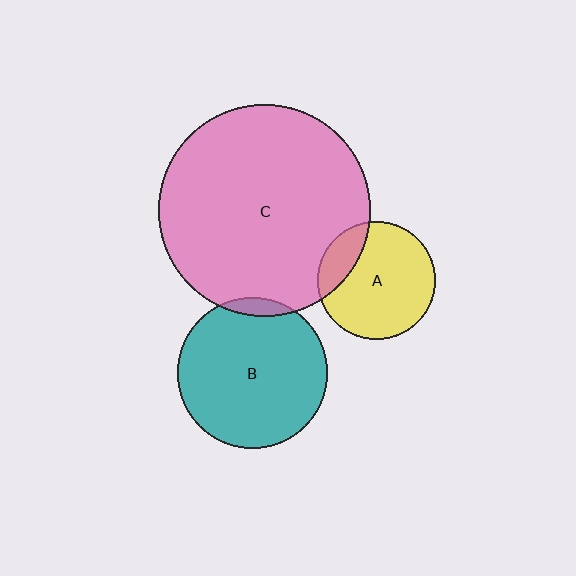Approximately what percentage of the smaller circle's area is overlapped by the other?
Approximately 5%.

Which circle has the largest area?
Circle C (pink).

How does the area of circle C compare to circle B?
Approximately 2.0 times.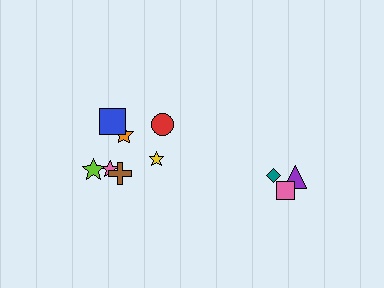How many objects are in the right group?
There are 3 objects.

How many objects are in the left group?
There are 7 objects.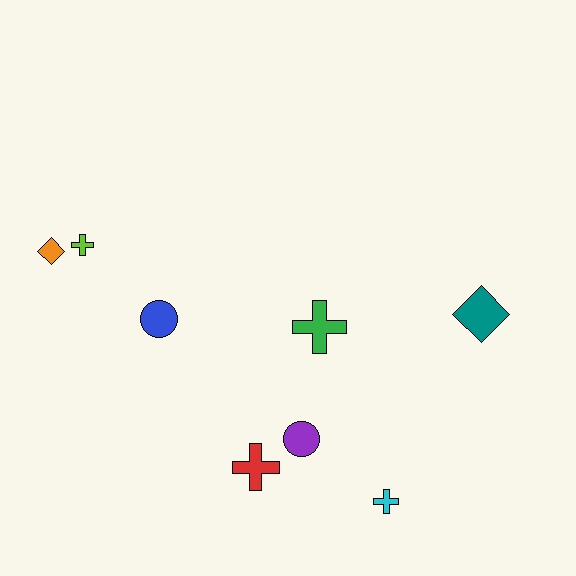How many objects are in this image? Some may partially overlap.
There are 8 objects.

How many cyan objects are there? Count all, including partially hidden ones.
There is 1 cyan object.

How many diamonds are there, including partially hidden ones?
There are 2 diamonds.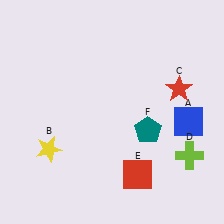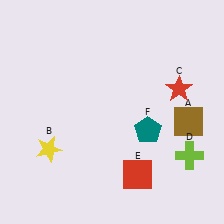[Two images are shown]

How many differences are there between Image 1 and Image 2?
There is 1 difference between the two images.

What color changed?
The square (A) changed from blue in Image 1 to brown in Image 2.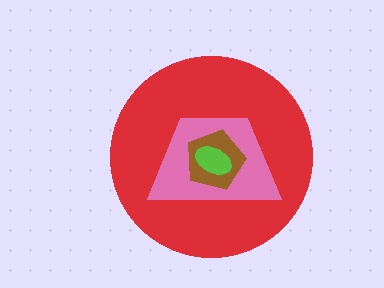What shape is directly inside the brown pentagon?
The lime ellipse.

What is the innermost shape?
The lime ellipse.